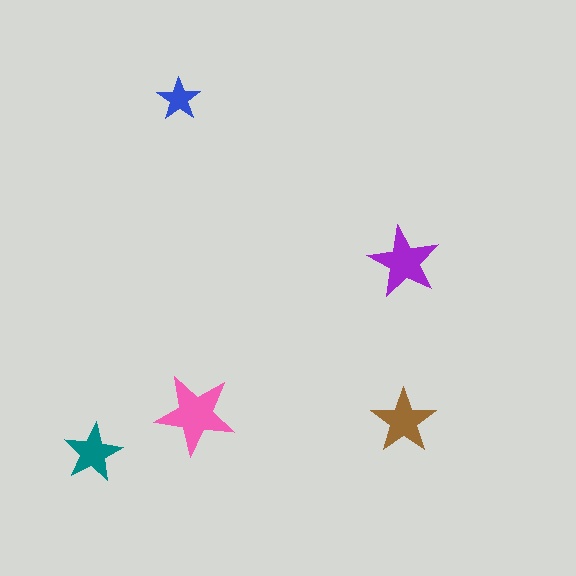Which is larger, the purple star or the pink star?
The pink one.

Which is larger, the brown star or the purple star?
The purple one.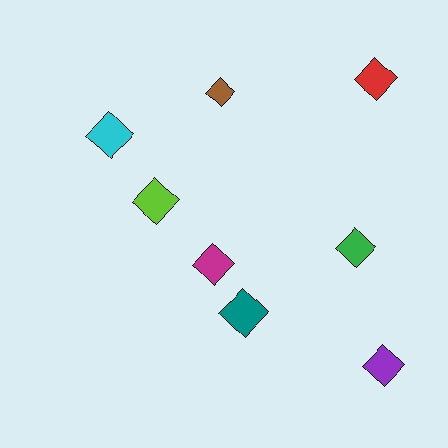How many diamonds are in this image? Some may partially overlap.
There are 8 diamonds.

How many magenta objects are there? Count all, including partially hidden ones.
There is 1 magenta object.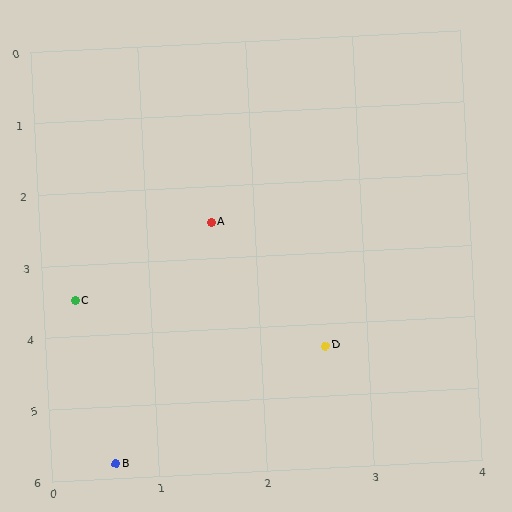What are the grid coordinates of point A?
Point A is at approximately (1.6, 2.5).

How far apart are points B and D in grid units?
Points B and D are about 2.5 grid units apart.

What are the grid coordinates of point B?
Point B is at approximately (0.6, 5.8).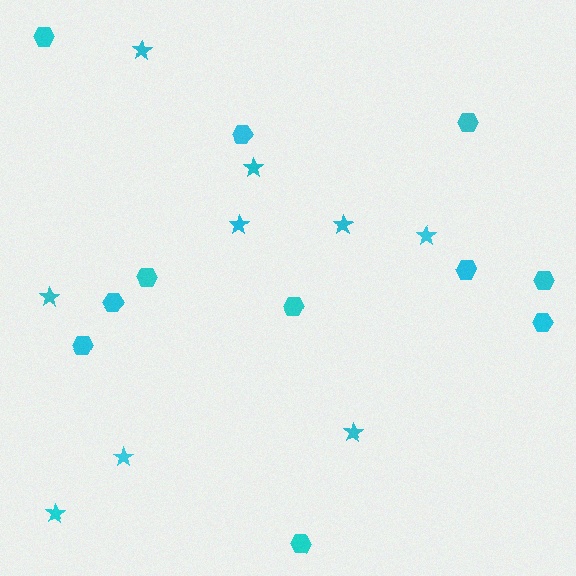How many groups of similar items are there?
There are 2 groups: one group of hexagons (11) and one group of stars (9).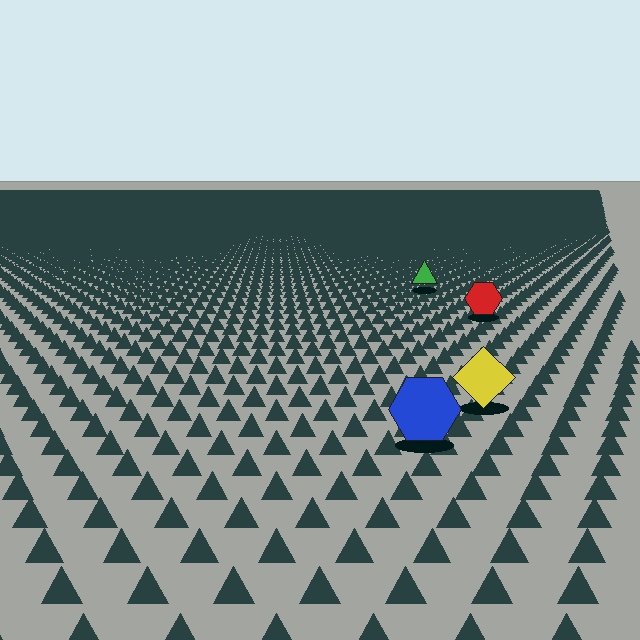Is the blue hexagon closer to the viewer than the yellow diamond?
Yes. The blue hexagon is closer — you can tell from the texture gradient: the ground texture is coarser near it.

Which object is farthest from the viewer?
The green triangle is farthest from the viewer. It appears smaller and the ground texture around it is denser.